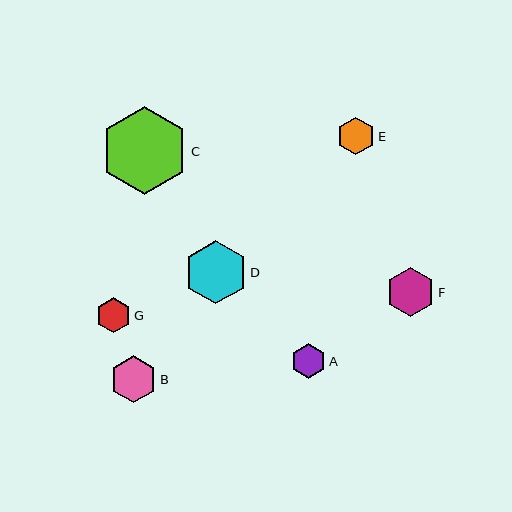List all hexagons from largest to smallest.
From largest to smallest: C, D, F, B, E, A, G.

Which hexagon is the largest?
Hexagon C is the largest with a size of approximately 87 pixels.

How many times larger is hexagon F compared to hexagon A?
Hexagon F is approximately 1.4 times the size of hexagon A.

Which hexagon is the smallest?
Hexagon G is the smallest with a size of approximately 35 pixels.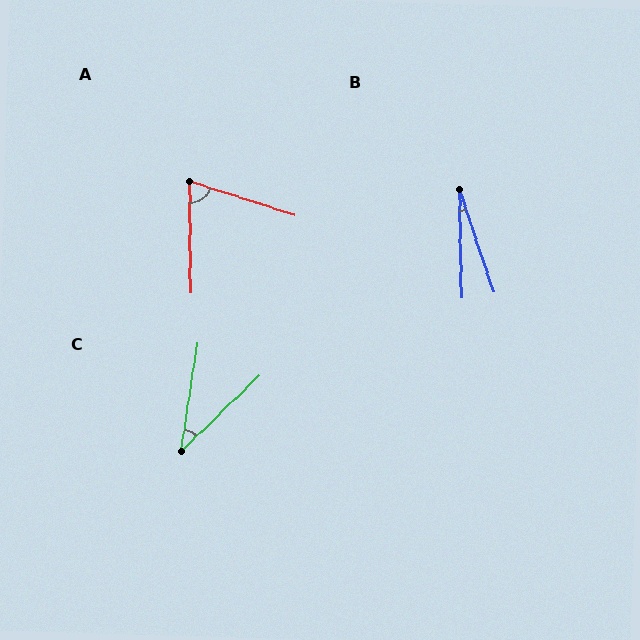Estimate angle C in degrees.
Approximately 37 degrees.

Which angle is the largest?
A, at approximately 72 degrees.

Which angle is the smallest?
B, at approximately 17 degrees.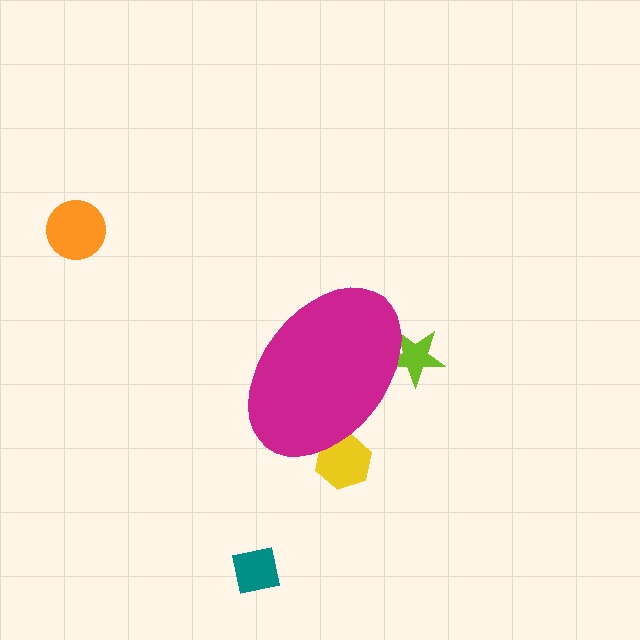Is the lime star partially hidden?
Yes, the lime star is partially hidden behind the magenta ellipse.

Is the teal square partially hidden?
No, the teal square is fully visible.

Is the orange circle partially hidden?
No, the orange circle is fully visible.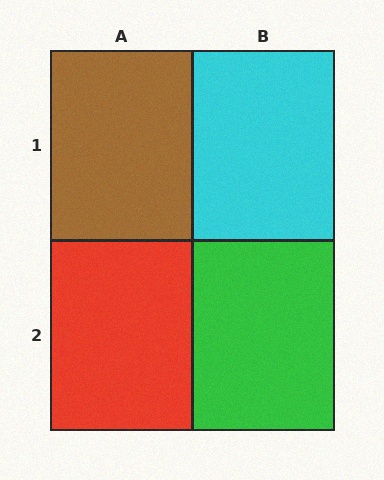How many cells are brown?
1 cell is brown.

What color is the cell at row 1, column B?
Cyan.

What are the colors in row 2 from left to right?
Red, green.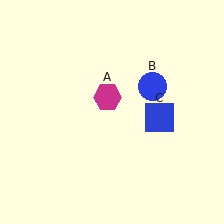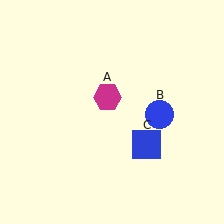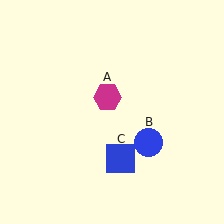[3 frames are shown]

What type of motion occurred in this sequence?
The blue circle (object B), blue square (object C) rotated clockwise around the center of the scene.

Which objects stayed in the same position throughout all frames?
Magenta hexagon (object A) remained stationary.